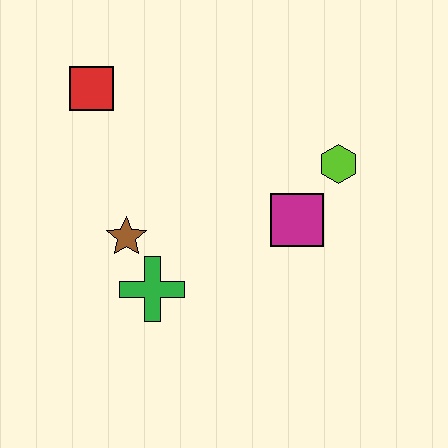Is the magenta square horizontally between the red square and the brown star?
No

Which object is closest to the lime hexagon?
The magenta square is closest to the lime hexagon.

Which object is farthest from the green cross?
The lime hexagon is farthest from the green cross.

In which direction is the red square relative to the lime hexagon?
The red square is to the left of the lime hexagon.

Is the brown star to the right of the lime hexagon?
No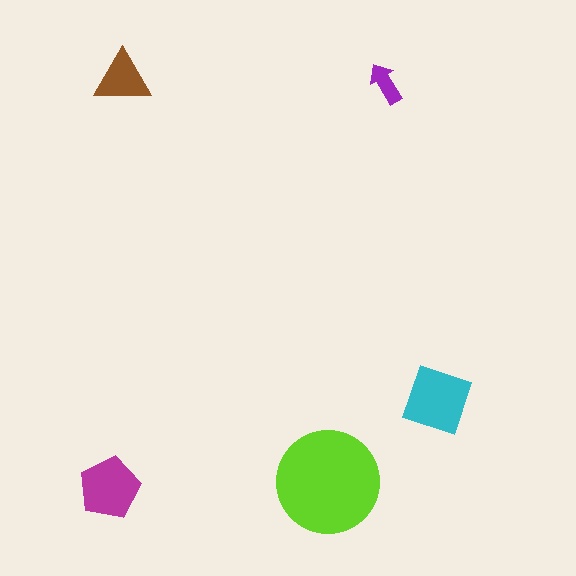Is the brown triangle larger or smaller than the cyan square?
Smaller.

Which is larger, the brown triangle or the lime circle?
The lime circle.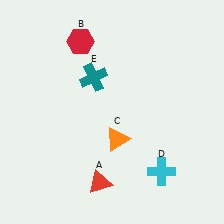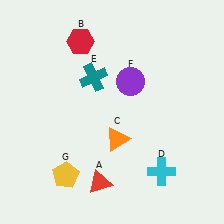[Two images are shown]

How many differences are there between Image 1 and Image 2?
There are 2 differences between the two images.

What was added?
A purple circle (F), a yellow pentagon (G) were added in Image 2.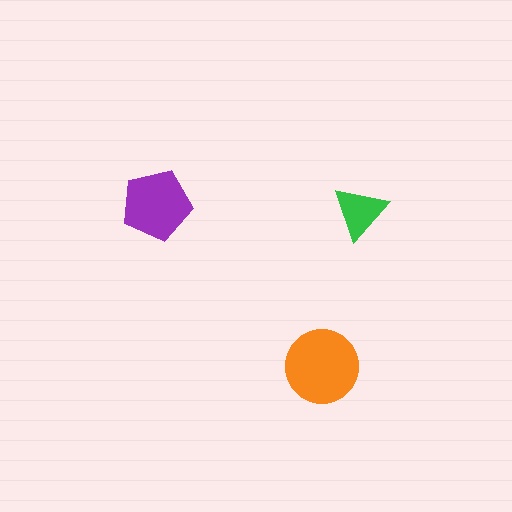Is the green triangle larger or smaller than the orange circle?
Smaller.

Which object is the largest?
The orange circle.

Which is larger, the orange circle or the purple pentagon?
The orange circle.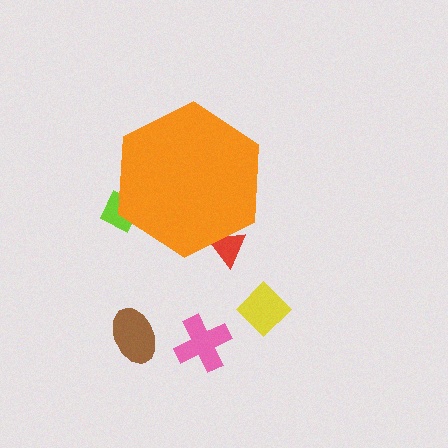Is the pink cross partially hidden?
No, the pink cross is fully visible.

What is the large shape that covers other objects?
An orange hexagon.